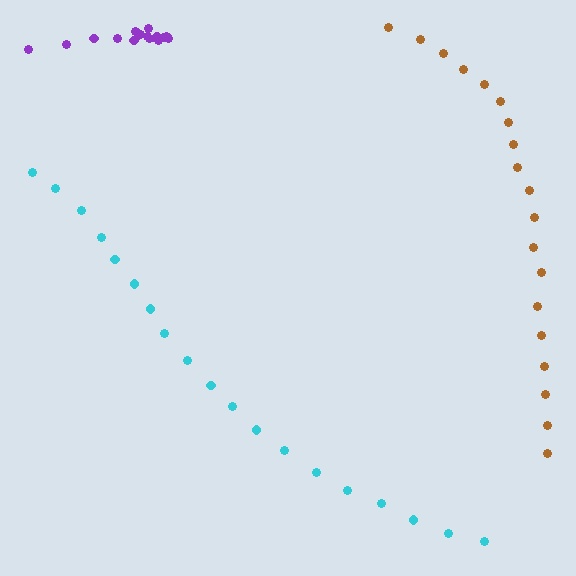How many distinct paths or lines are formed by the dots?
There are 3 distinct paths.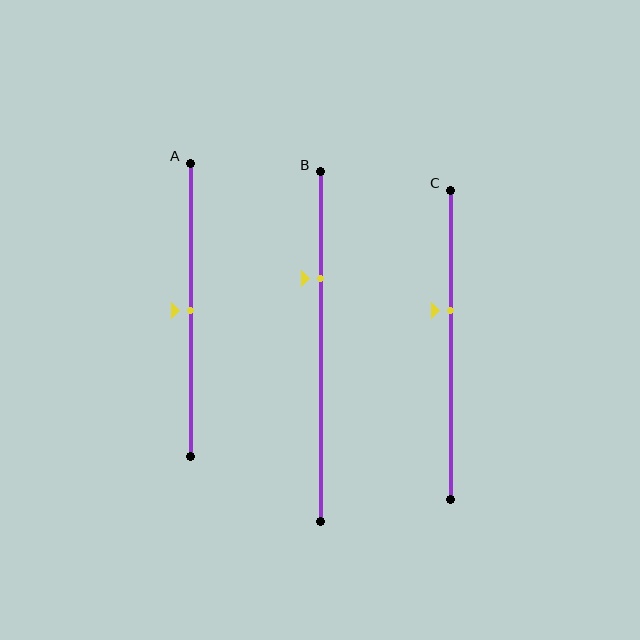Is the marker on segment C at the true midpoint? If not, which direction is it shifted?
No, the marker on segment C is shifted upward by about 11% of the segment length.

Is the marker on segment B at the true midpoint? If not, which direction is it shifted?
No, the marker on segment B is shifted upward by about 19% of the segment length.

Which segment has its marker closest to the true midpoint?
Segment A has its marker closest to the true midpoint.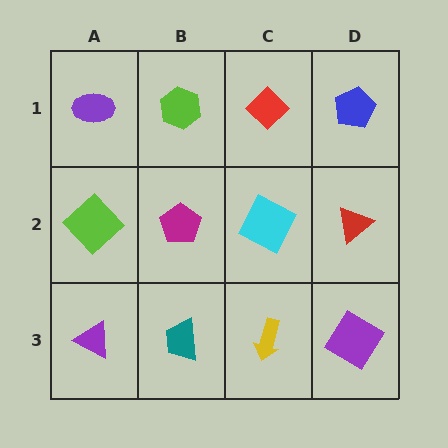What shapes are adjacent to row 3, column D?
A red triangle (row 2, column D), a yellow arrow (row 3, column C).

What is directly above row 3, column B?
A magenta pentagon.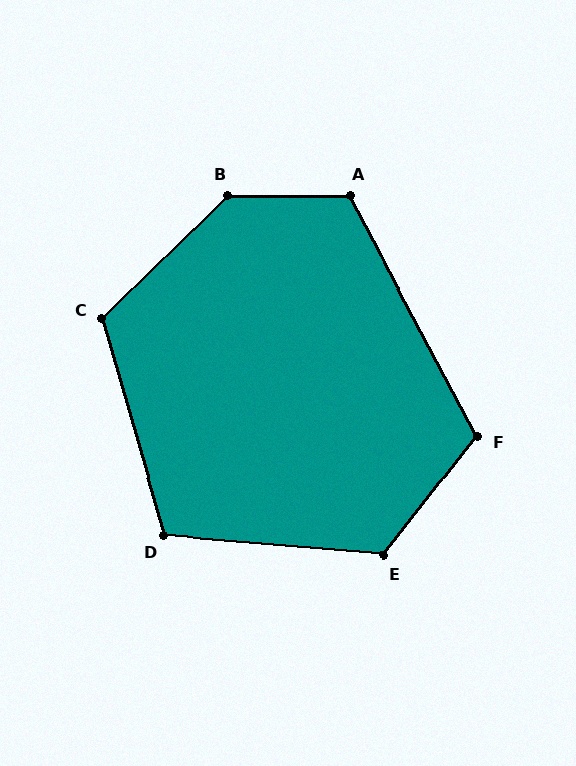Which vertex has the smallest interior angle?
D, at approximately 111 degrees.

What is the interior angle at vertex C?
Approximately 119 degrees (obtuse).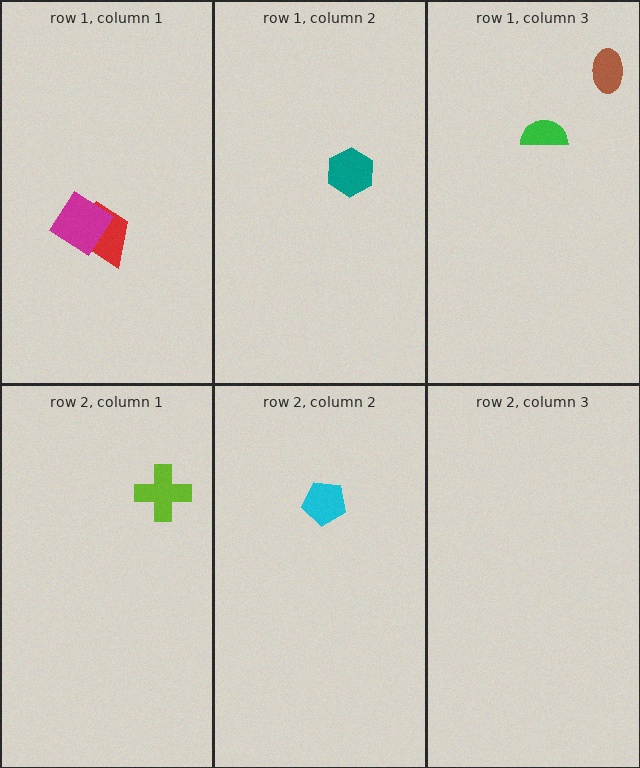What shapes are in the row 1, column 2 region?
The teal hexagon.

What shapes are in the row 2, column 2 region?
The cyan pentagon.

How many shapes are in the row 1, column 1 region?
2.